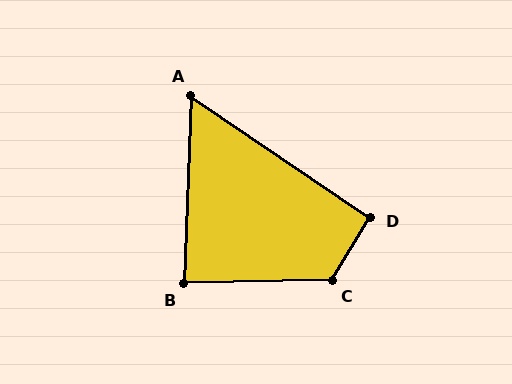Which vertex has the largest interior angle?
C, at approximately 122 degrees.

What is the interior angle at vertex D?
Approximately 93 degrees (approximately right).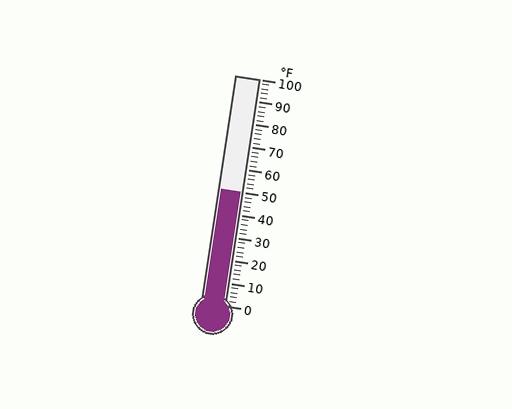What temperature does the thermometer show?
The thermometer shows approximately 50°F.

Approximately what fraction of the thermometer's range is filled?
The thermometer is filled to approximately 50% of its range.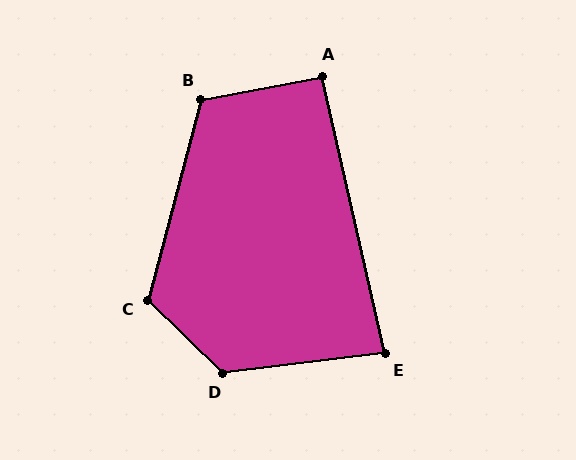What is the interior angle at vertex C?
Approximately 119 degrees (obtuse).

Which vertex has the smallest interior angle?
E, at approximately 84 degrees.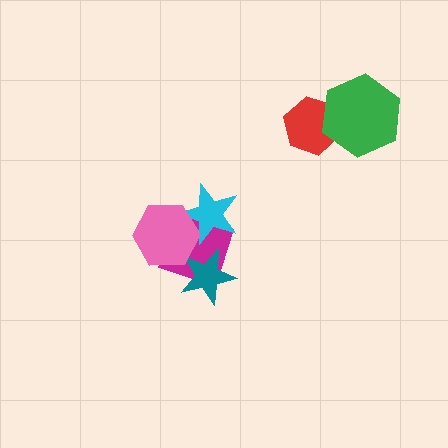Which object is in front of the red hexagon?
The green hexagon is in front of the red hexagon.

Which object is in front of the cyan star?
The pink hexagon is in front of the cyan star.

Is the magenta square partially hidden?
Yes, it is partially covered by another shape.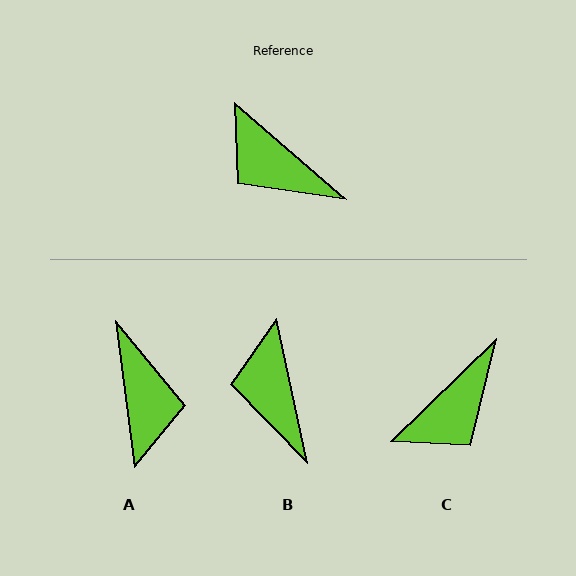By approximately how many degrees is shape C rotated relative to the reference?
Approximately 85 degrees counter-clockwise.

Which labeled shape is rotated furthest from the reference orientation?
A, about 138 degrees away.